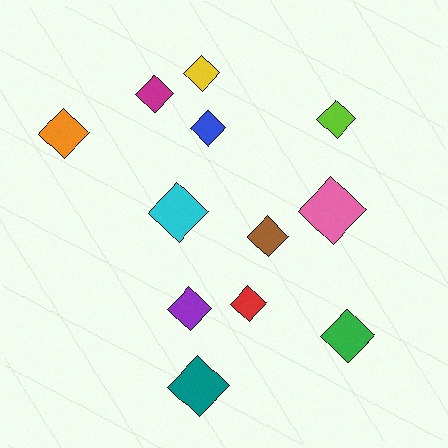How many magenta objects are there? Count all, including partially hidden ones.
There is 1 magenta object.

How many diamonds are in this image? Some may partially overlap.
There are 12 diamonds.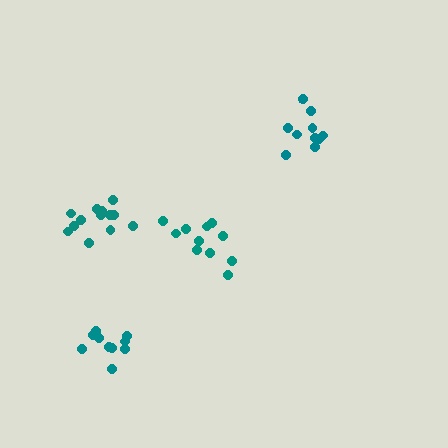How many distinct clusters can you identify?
There are 4 distinct clusters.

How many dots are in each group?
Group 1: 10 dots, Group 2: 11 dots, Group 3: 13 dots, Group 4: 11 dots (45 total).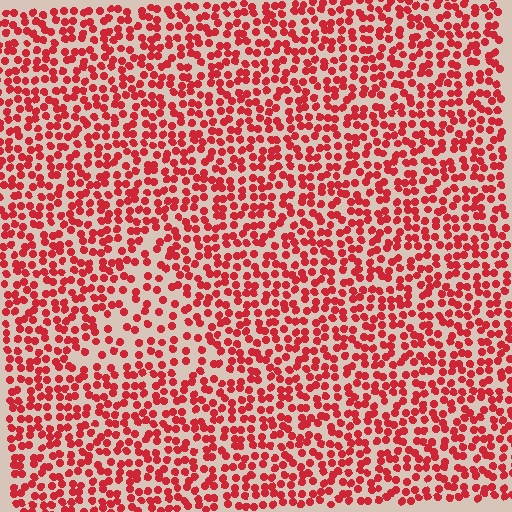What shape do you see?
I see a triangle.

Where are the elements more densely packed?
The elements are more densely packed outside the triangle boundary.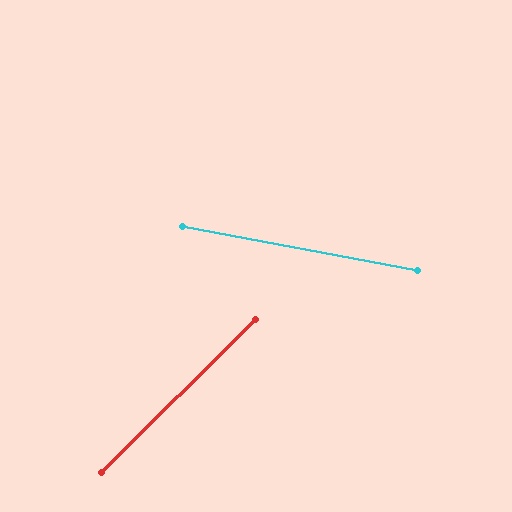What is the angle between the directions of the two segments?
Approximately 56 degrees.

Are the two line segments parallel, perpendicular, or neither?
Neither parallel nor perpendicular — they differ by about 56°.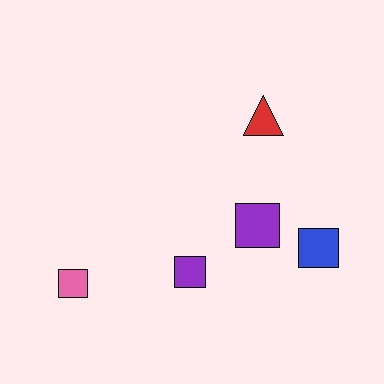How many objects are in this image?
There are 5 objects.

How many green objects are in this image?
There are no green objects.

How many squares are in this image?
There are 4 squares.